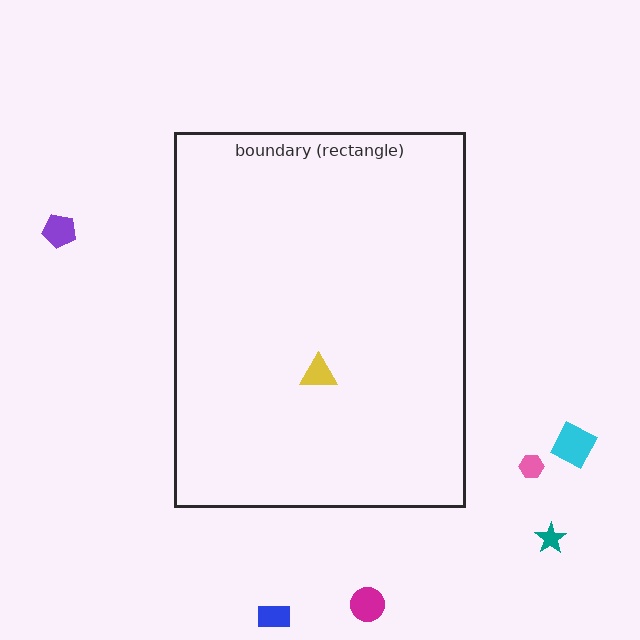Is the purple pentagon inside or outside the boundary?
Outside.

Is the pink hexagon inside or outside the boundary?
Outside.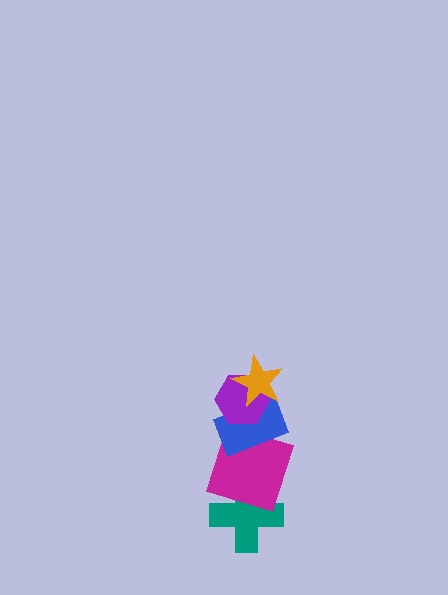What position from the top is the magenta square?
The magenta square is 4th from the top.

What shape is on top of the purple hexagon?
The orange star is on top of the purple hexagon.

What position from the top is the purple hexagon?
The purple hexagon is 2nd from the top.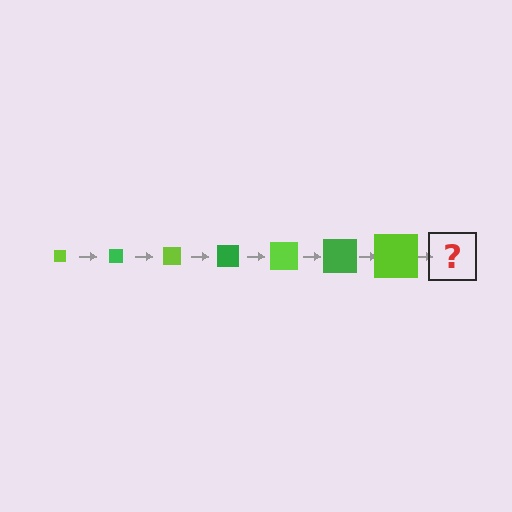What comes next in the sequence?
The next element should be a green square, larger than the previous one.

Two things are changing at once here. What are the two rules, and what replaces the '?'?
The two rules are that the square grows larger each step and the color cycles through lime and green. The '?' should be a green square, larger than the previous one.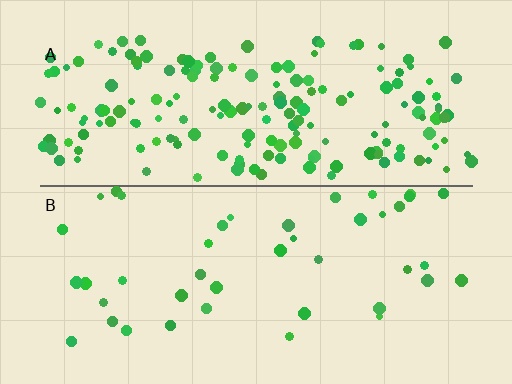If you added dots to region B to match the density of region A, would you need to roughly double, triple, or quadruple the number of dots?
Approximately quadruple.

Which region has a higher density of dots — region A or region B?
A (the top).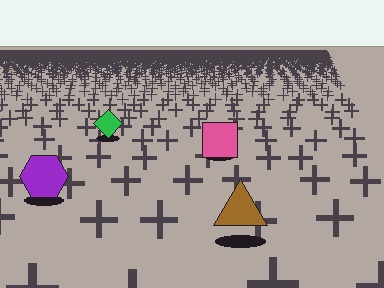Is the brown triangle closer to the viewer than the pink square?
Yes. The brown triangle is closer — you can tell from the texture gradient: the ground texture is coarser near it.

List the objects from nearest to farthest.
From nearest to farthest: the brown triangle, the purple hexagon, the pink square, the green diamond.